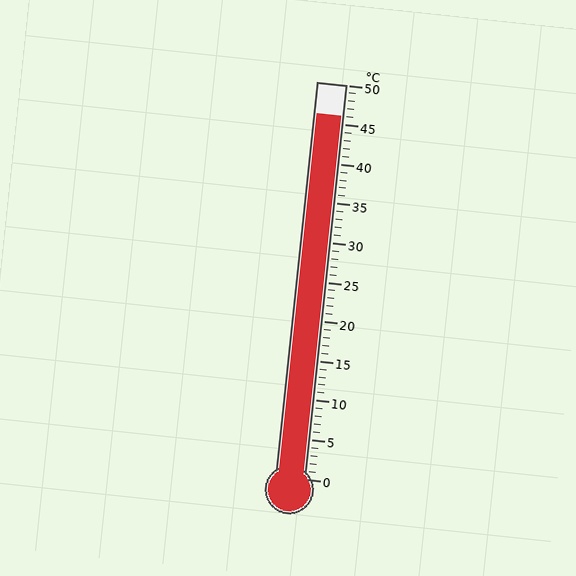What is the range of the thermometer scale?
The thermometer scale ranges from 0°C to 50°C.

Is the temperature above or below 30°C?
The temperature is above 30°C.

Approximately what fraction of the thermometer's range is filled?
The thermometer is filled to approximately 90% of its range.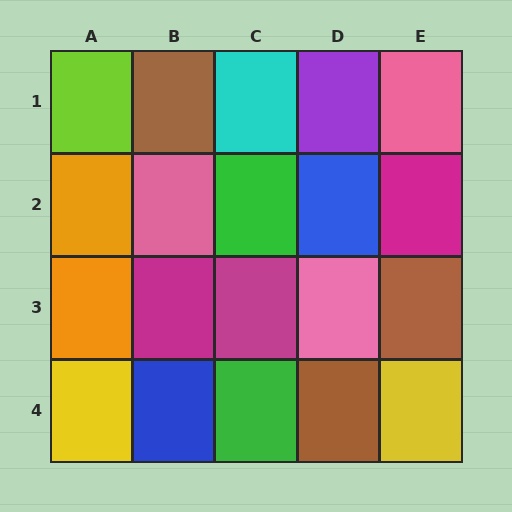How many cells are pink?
3 cells are pink.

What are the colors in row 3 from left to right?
Orange, magenta, magenta, pink, brown.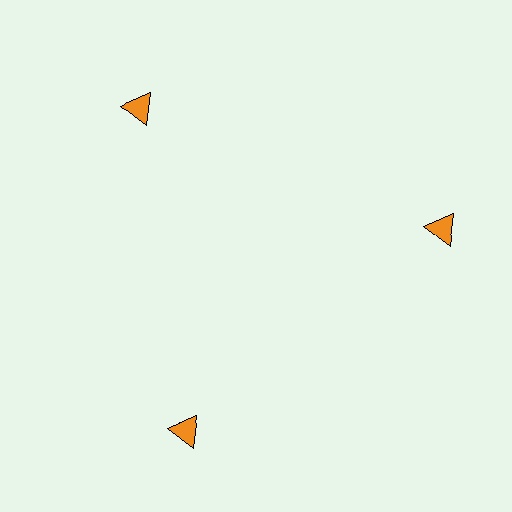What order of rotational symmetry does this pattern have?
This pattern has 3-fold rotational symmetry.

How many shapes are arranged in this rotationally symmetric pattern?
There are 3 shapes, arranged in 3 groups of 1.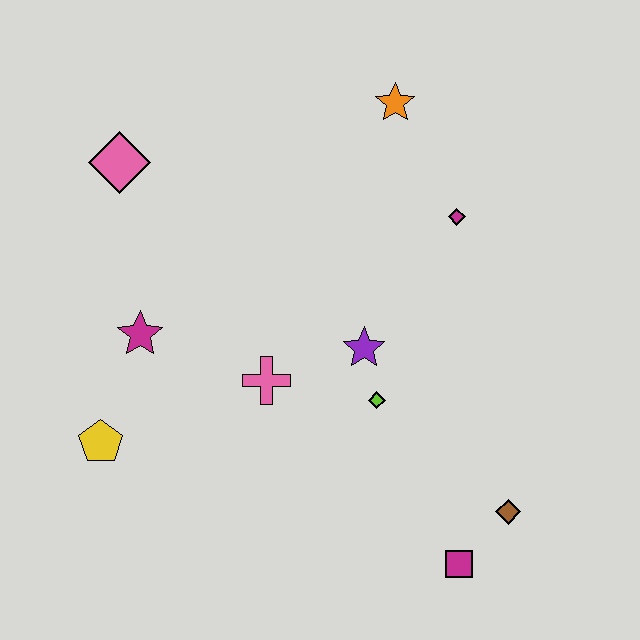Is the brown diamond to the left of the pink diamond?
No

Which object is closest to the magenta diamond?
The orange star is closest to the magenta diamond.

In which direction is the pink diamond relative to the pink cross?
The pink diamond is above the pink cross.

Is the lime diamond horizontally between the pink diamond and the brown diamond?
Yes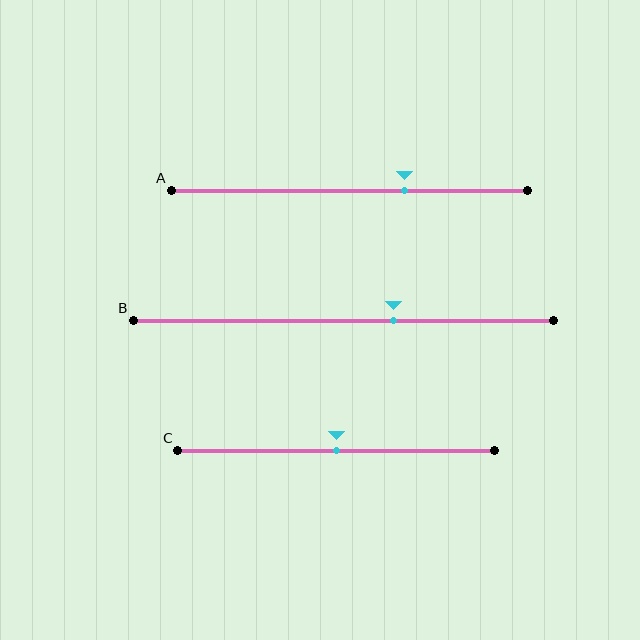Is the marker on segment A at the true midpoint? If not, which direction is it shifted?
No, the marker on segment A is shifted to the right by about 15% of the segment length.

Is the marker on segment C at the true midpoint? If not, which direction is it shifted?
Yes, the marker on segment C is at the true midpoint.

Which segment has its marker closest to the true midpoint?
Segment C has its marker closest to the true midpoint.